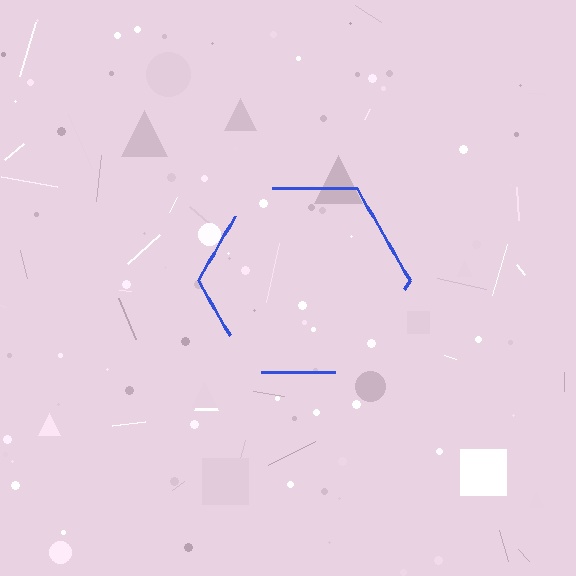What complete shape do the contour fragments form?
The contour fragments form a hexagon.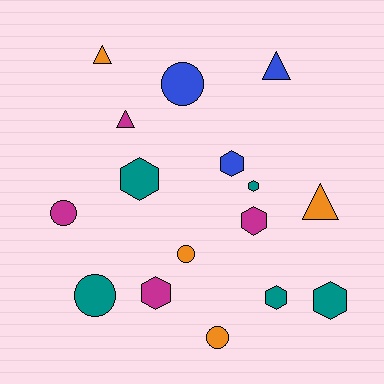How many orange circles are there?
There are 2 orange circles.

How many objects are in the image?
There are 16 objects.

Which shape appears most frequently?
Hexagon, with 7 objects.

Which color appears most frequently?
Teal, with 5 objects.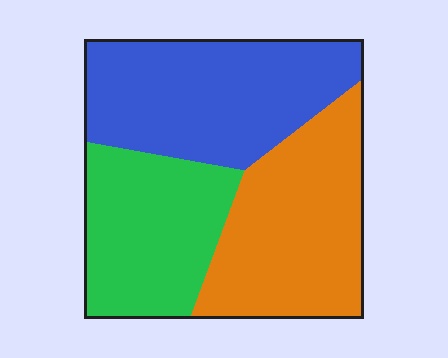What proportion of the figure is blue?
Blue covers 37% of the figure.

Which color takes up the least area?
Green, at roughly 30%.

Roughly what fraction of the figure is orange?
Orange takes up about one third (1/3) of the figure.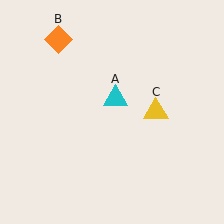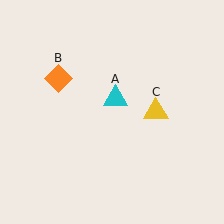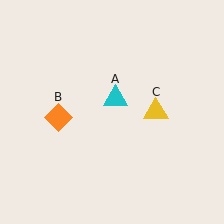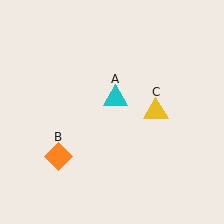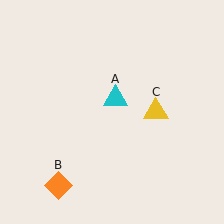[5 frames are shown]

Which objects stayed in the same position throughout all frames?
Cyan triangle (object A) and yellow triangle (object C) remained stationary.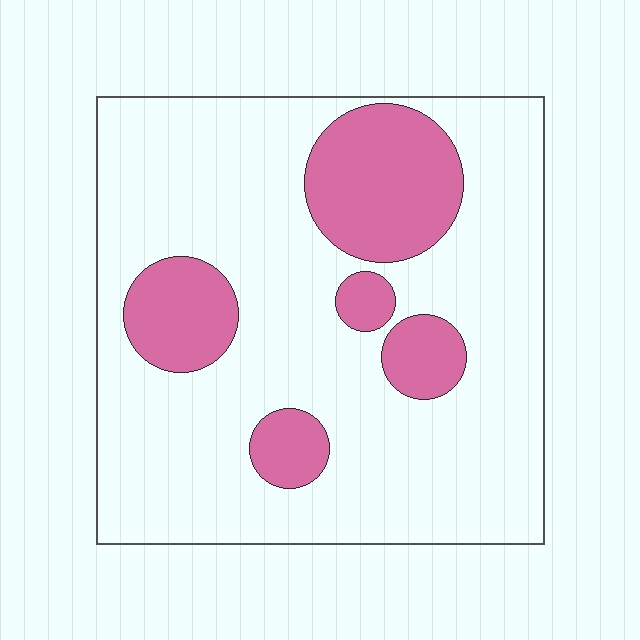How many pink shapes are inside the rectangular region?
5.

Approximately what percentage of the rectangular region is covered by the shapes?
Approximately 20%.